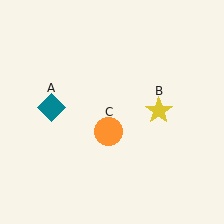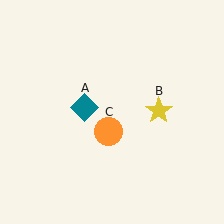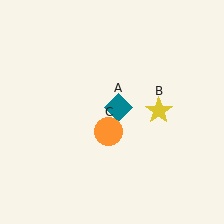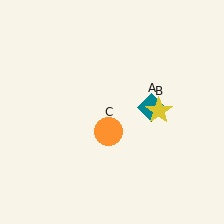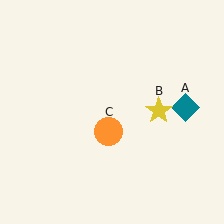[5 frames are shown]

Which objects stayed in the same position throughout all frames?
Yellow star (object B) and orange circle (object C) remained stationary.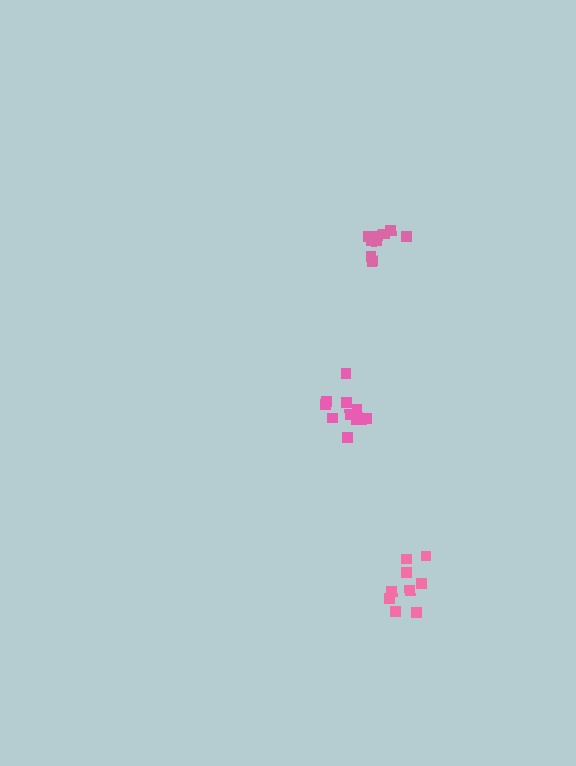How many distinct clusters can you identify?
There are 3 distinct clusters.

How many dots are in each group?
Group 1: 9 dots, Group 2: 10 dots, Group 3: 11 dots (30 total).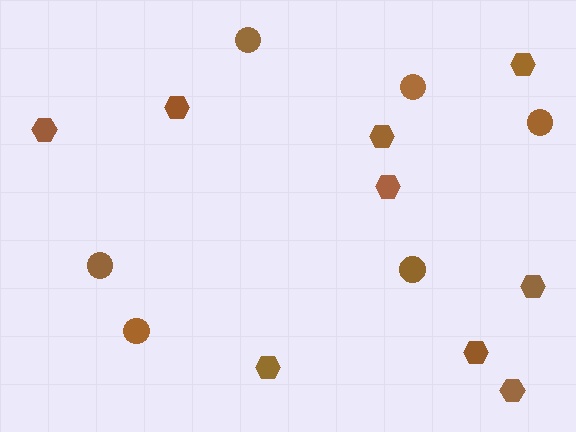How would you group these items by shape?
There are 2 groups: one group of circles (6) and one group of hexagons (9).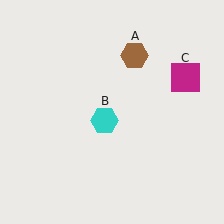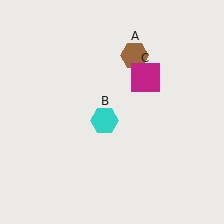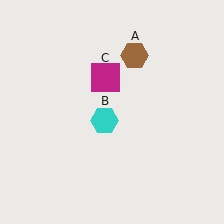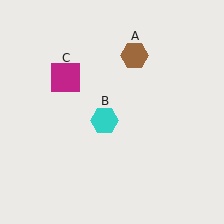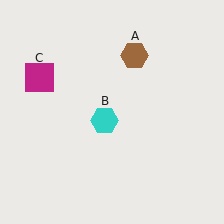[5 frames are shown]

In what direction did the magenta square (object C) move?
The magenta square (object C) moved left.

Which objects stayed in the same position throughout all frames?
Brown hexagon (object A) and cyan hexagon (object B) remained stationary.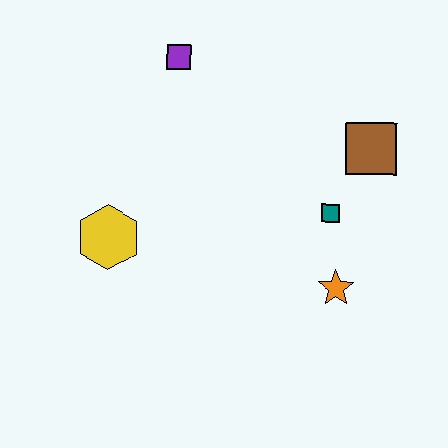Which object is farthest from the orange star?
The purple square is farthest from the orange star.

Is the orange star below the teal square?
Yes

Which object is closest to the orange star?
The teal square is closest to the orange star.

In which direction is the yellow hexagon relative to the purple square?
The yellow hexagon is below the purple square.